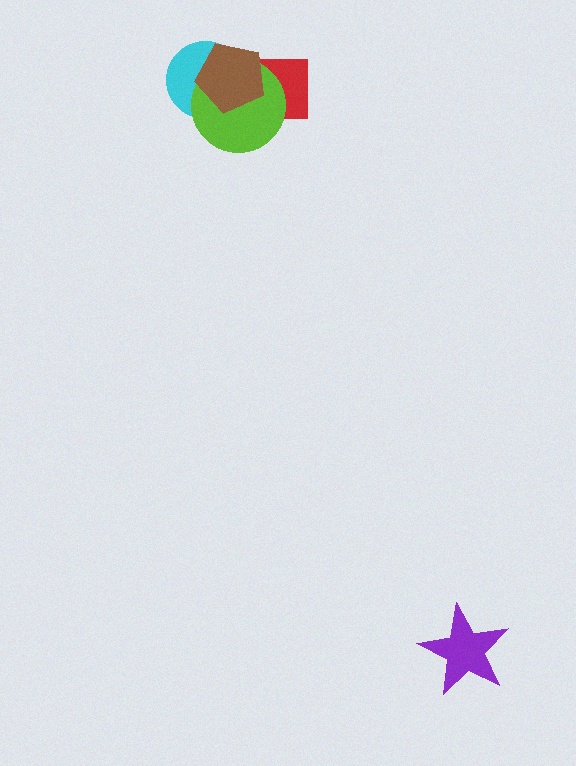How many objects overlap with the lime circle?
3 objects overlap with the lime circle.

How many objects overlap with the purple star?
0 objects overlap with the purple star.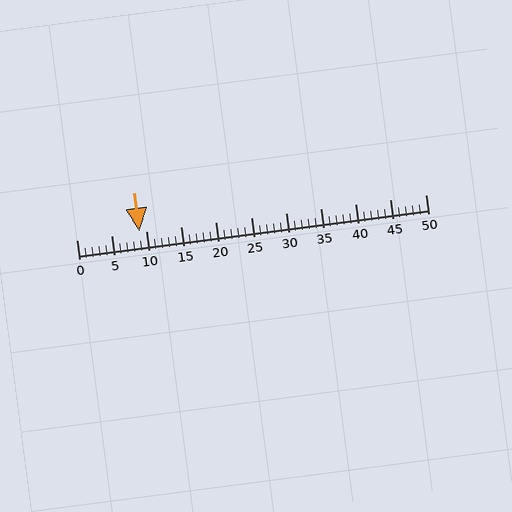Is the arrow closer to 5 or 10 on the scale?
The arrow is closer to 10.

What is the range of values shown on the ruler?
The ruler shows values from 0 to 50.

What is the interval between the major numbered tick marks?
The major tick marks are spaced 5 units apart.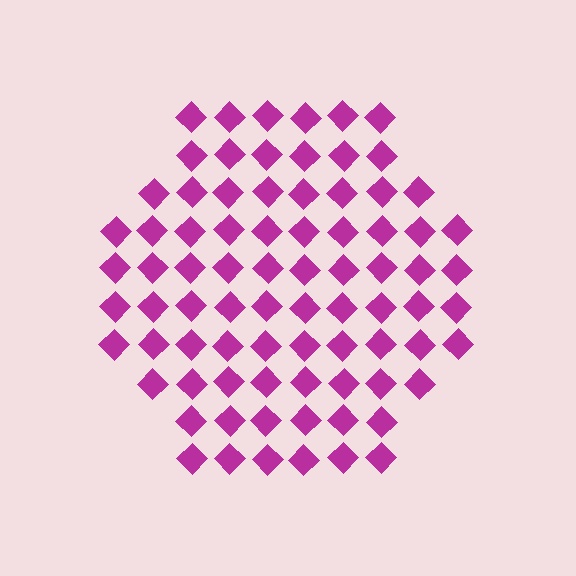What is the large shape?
The large shape is a hexagon.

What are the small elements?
The small elements are diamonds.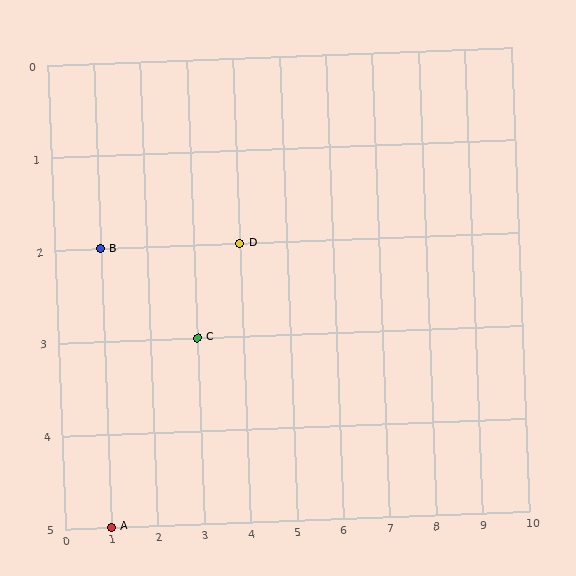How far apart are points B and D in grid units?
Points B and D are 3 columns apart.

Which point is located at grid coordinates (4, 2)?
Point D is at (4, 2).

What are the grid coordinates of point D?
Point D is at grid coordinates (4, 2).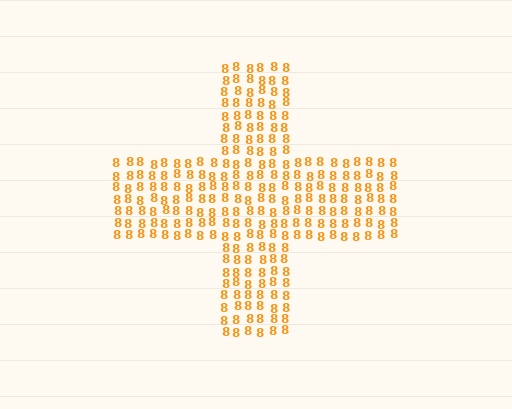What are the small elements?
The small elements are digit 8's.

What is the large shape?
The large shape is a cross.